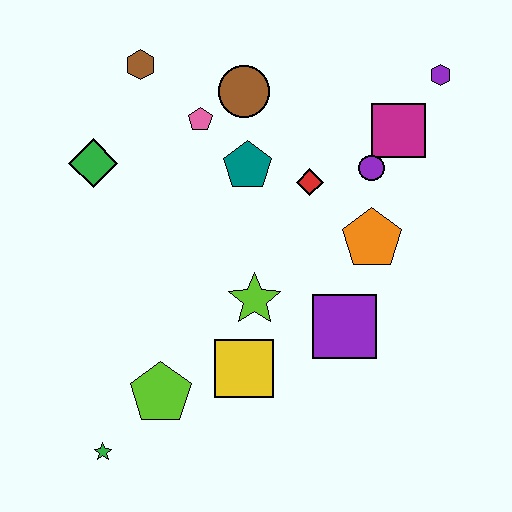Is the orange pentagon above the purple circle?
No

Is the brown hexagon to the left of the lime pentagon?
Yes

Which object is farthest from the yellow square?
The purple hexagon is farthest from the yellow square.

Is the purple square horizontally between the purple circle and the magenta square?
No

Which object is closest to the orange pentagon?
The purple circle is closest to the orange pentagon.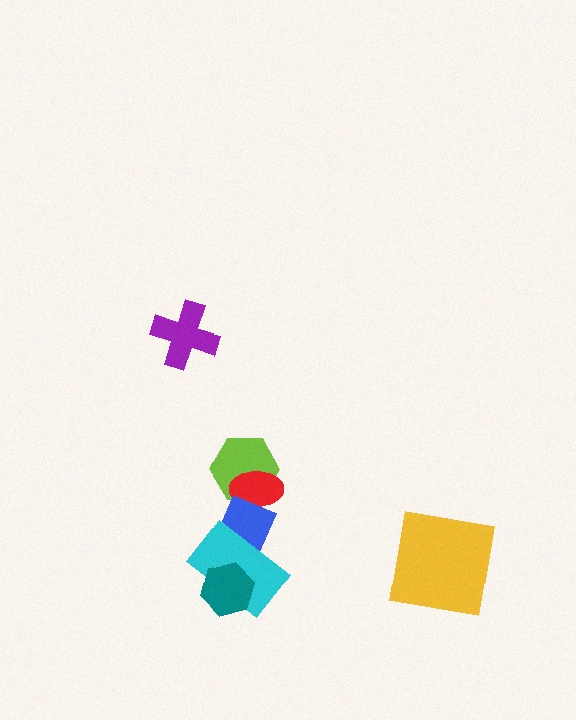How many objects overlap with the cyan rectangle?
2 objects overlap with the cyan rectangle.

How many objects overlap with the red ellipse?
2 objects overlap with the red ellipse.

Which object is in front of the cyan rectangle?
The teal hexagon is in front of the cyan rectangle.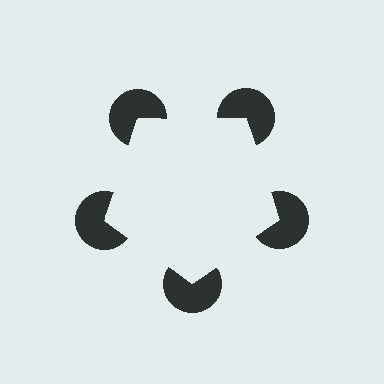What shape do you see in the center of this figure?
An illusory pentagon — its edges are inferred from the aligned wedge cuts in the pac-man discs, not physically drawn.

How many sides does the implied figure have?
5 sides.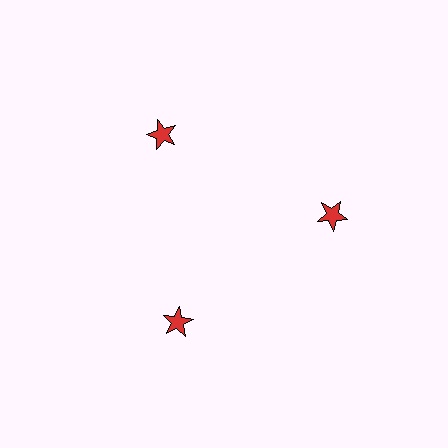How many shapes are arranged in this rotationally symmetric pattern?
There are 3 shapes, arranged in 3 groups of 1.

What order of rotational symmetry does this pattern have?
This pattern has 3-fold rotational symmetry.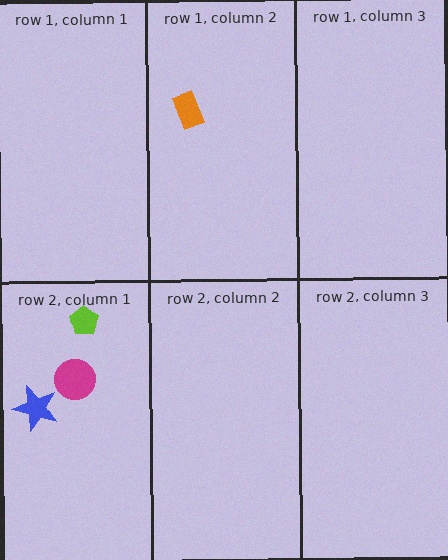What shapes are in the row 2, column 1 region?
The blue star, the magenta circle, the lime pentagon.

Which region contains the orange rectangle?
The row 1, column 2 region.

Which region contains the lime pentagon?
The row 2, column 1 region.